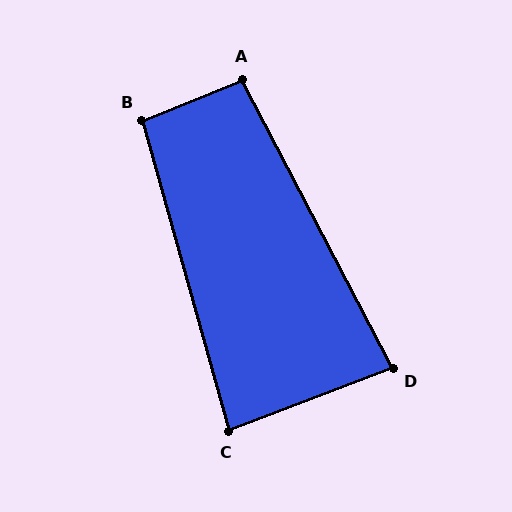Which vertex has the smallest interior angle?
D, at approximately 83 degrees.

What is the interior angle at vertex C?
Approximately 85 degrees (acute).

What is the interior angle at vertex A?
Approximately 95 degrees (obtuse).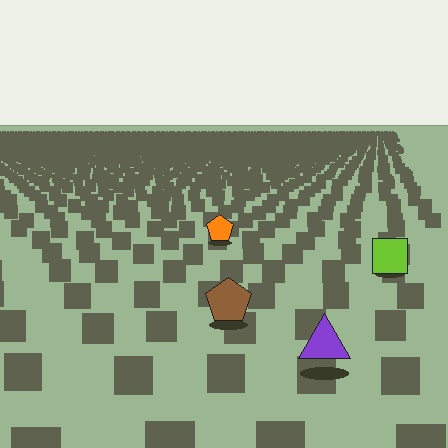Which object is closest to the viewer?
The purple triangle is closest. The texture marks near it are larger and more spread out.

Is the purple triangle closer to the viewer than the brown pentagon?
Yes. The purple triangle is closer — you can tell from the texture gradient: the ground texture is coarser near it.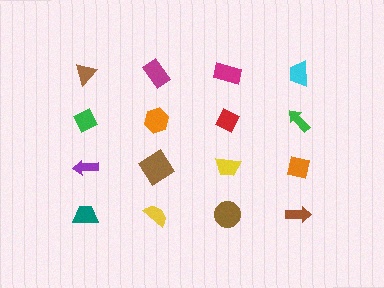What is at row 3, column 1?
A purple arrow.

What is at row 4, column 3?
A brown circle.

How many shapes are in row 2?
4 shapes.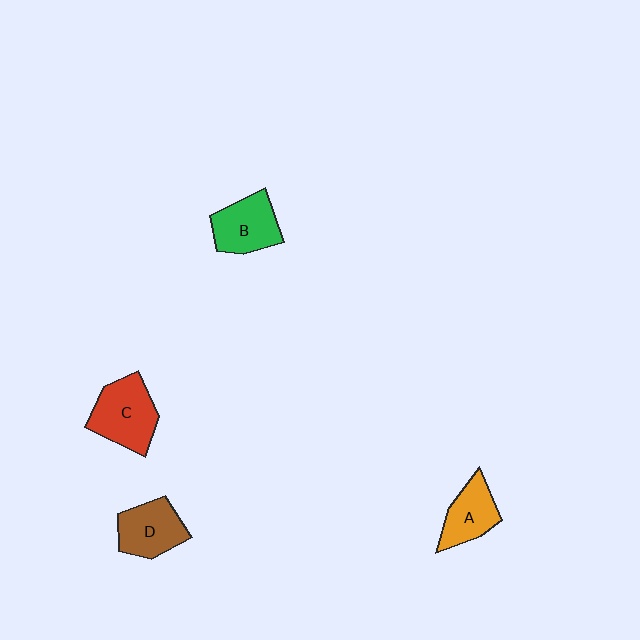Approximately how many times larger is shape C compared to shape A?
Approximately 1.3 times.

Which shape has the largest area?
Shape C (red).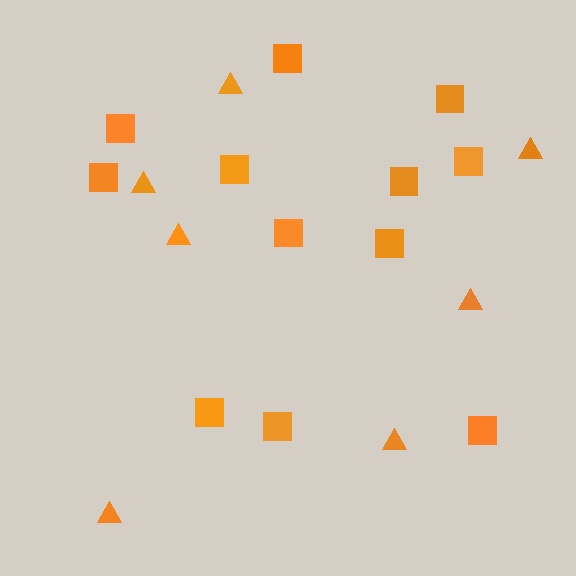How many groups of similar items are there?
There are 2 groups: one group of triangles (7) and one group of squares (12).